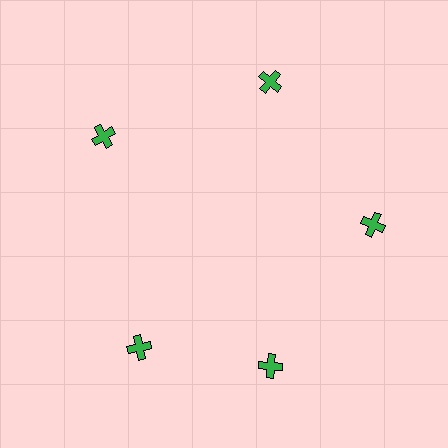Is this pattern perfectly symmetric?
No. The 5 green crosses are arranged in a ring, but one element near the 8 o'clock position is rotated out of alignment along the ring, breaking the 5-fold rotational symmetry.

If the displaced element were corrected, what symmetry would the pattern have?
It would have 5-fold rotational symmetry — the pattern would map onto itself every 72 degrees.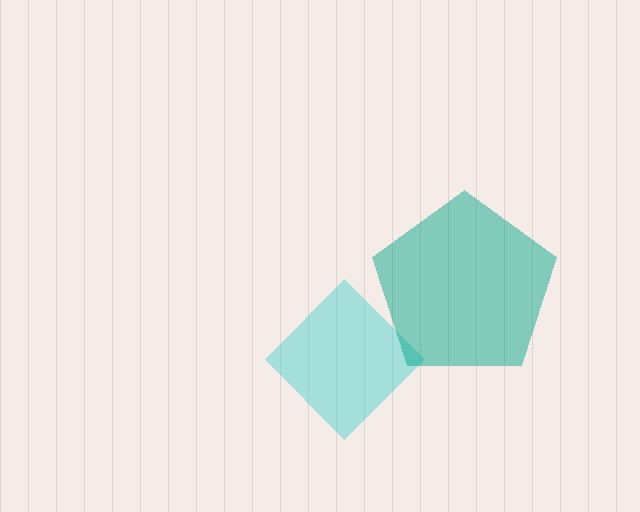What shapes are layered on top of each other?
The layered shapes are: a cyan diamond, a teal pentagon.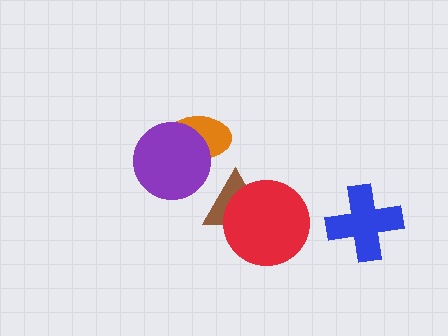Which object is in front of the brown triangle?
The red circle is in front of the brown triangle.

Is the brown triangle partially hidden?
Yes, it is partially covered by another shape.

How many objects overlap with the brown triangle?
1 object overlaps with the brown triangle.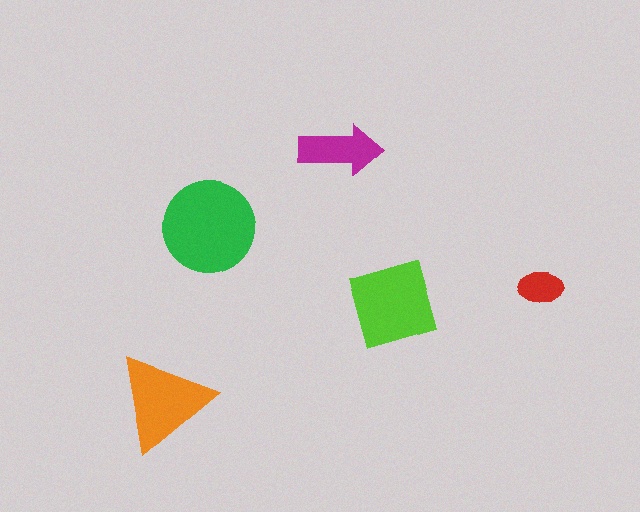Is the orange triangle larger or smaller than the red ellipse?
Larger.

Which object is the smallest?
The red ellipse.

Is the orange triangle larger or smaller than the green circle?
Smaller.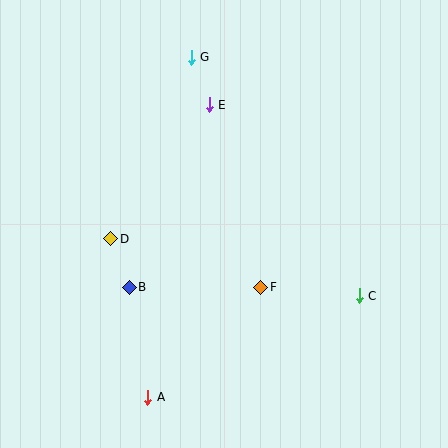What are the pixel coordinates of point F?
Point F is at (261, 287).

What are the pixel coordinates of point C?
Point C is at (359, 296).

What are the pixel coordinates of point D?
Point D is at (111, 239).